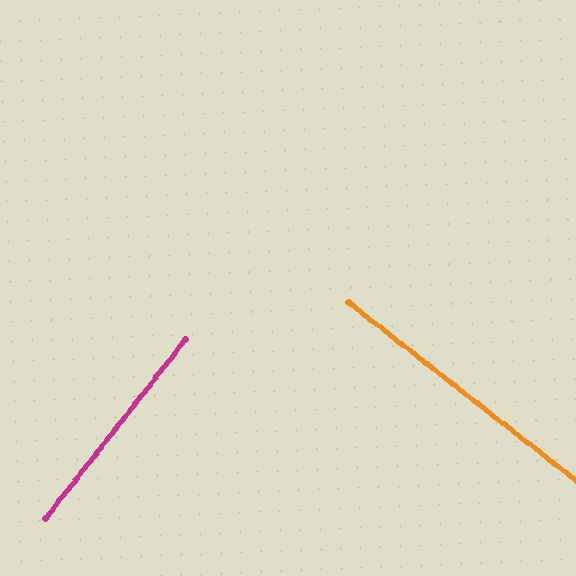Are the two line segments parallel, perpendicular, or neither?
Perpendicular — they meet at approximately 90°.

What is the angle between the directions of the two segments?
Approximately 90 degrees.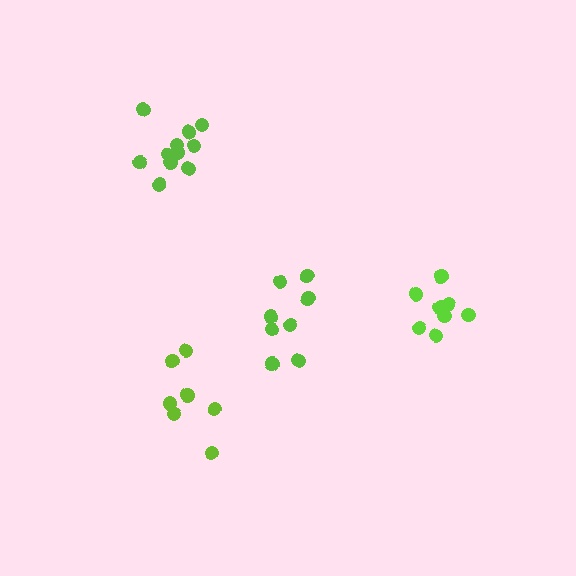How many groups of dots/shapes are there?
There are 4 groups.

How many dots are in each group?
Group 1: 9 dots, Group 2: 7 dots, Group 3: 8 dots, Group 4: 11 dots (35 total).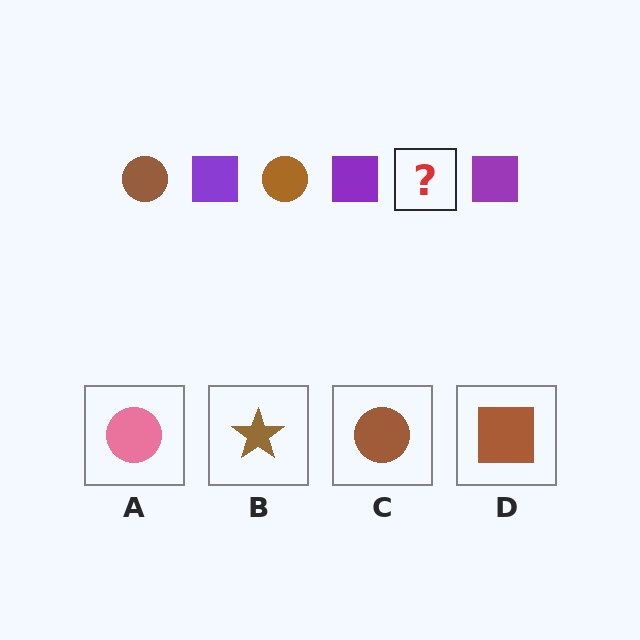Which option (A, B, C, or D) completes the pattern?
C.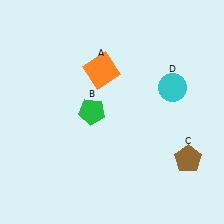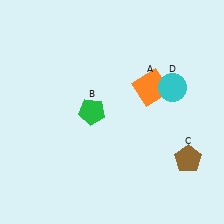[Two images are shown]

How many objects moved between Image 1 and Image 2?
1 object moved between the two images.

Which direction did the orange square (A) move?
The orange square (A) moved right.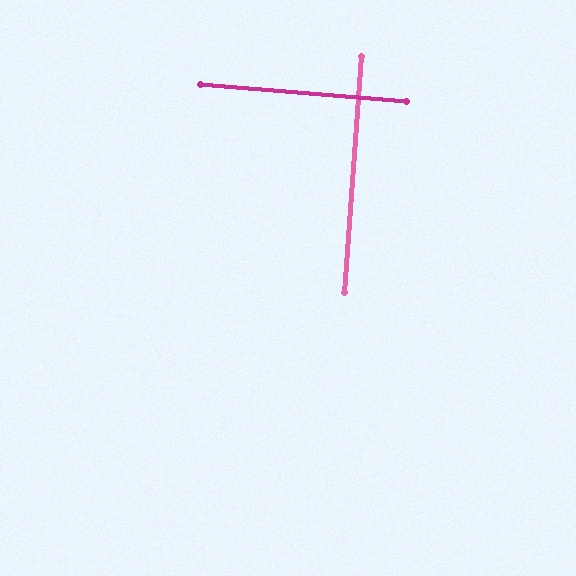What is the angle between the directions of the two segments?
Approximately 89 degrees.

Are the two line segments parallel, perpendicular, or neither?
Perpendicular — they meet at approximately 89°.